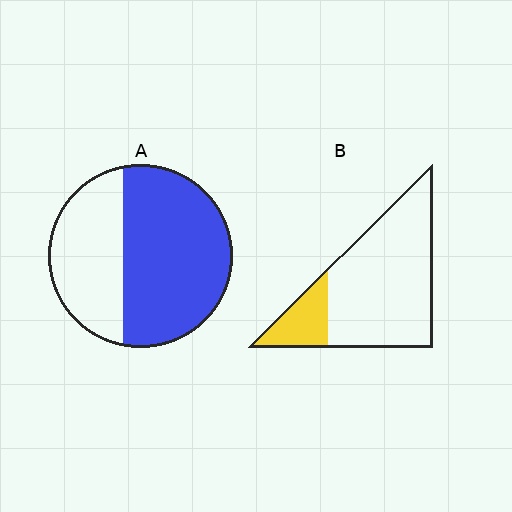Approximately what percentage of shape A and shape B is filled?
A is approximately 60% and B is approximately 20%.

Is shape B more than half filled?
No.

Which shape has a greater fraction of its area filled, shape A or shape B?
Shape A.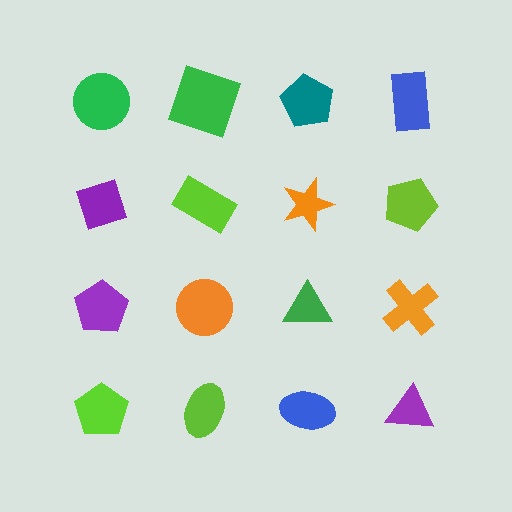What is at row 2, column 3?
An orange star.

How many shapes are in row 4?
4 shapes.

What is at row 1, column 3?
A teal pentagon.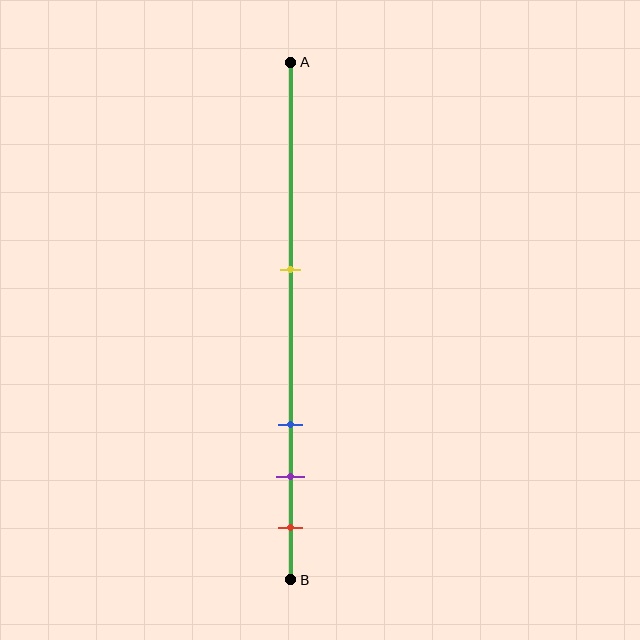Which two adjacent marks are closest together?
The purple and red marks are the closest adjacent pair.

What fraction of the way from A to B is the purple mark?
The purple mark is approximately 80% (0.8) of the way from A to B.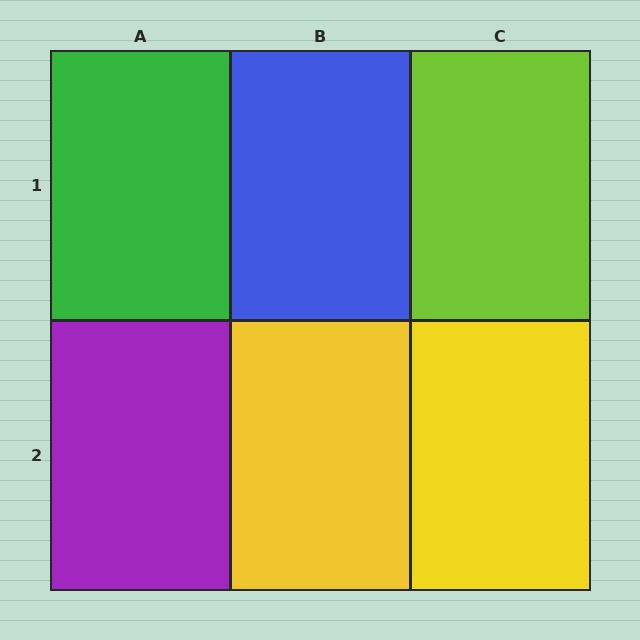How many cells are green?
1 cell is green.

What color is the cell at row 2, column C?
Yellow.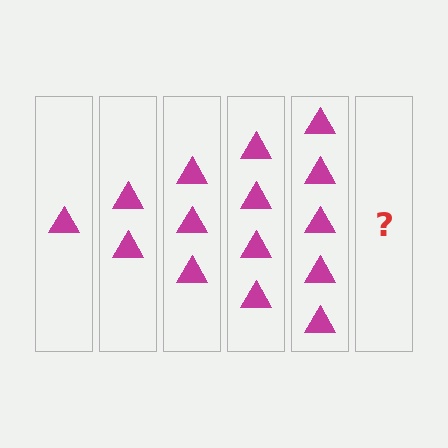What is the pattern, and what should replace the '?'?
The pattern is that each step adds one more triangle. The '?' should be 6 triangles.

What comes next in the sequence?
The next element should be 6 triangles.